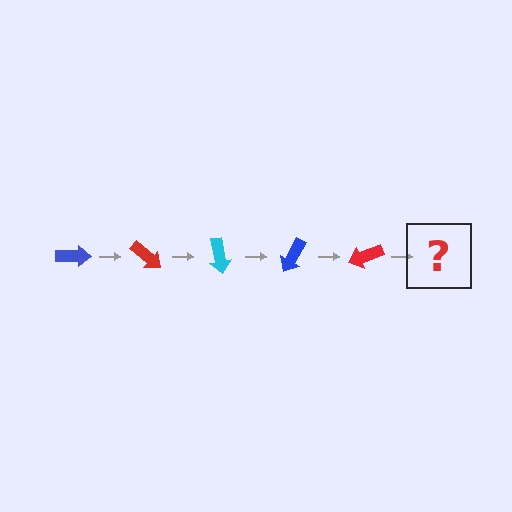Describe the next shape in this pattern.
It should be a cyan arrow, rotated 200 degrees from the start.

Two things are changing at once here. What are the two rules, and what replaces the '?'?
The two rules are that it rotates 40 degrees each step and the color cycles through blue, red, and cyan. The '?' should be a cyan arrow, rotated 200 degrees from the start.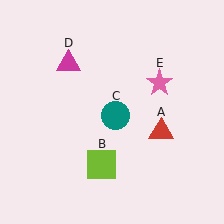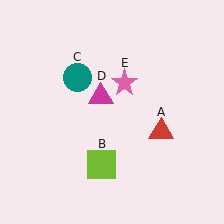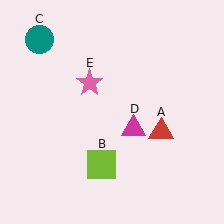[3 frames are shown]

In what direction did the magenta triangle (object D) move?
The magenta triangle (object D) moved down and to the right.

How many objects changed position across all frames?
3 objects changed position: teal circle (object C), magenta triangle (object D), pink star (object E).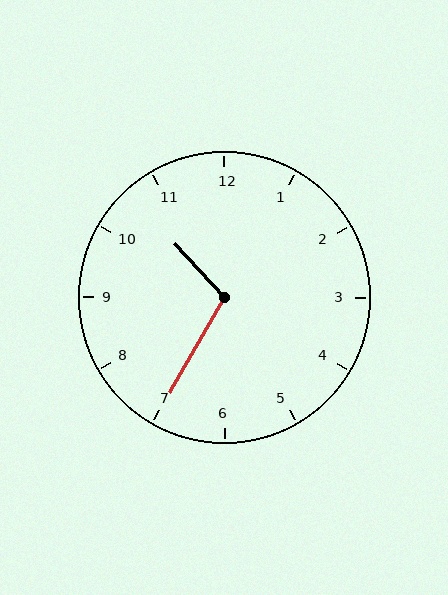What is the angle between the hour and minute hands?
Approximately 108 degrees.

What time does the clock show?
10:35.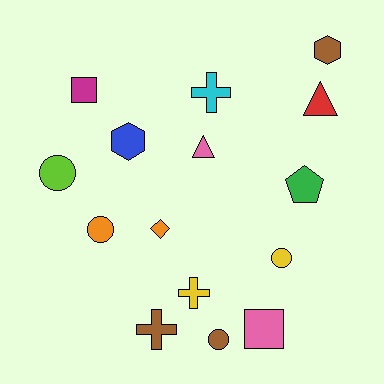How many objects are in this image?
There are 15 objects.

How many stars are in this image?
There are no stars.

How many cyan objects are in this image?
There is 1 cyan object.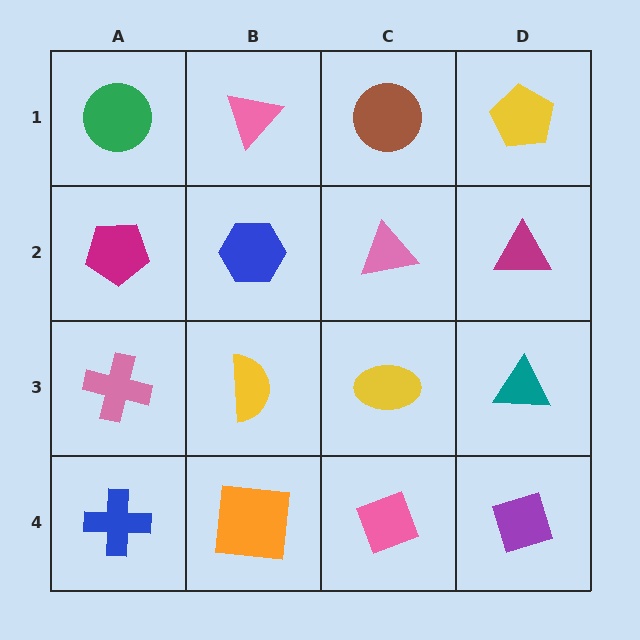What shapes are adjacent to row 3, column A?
A magenta pentagon (row 2, column A), a blue cross (row 4, column A), a yellow semicircle (row 3, column B).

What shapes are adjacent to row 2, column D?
A yellow pentagon (row 1, column D), a teal triangle (row 3, column D), a pink triangle (row 2, column C).